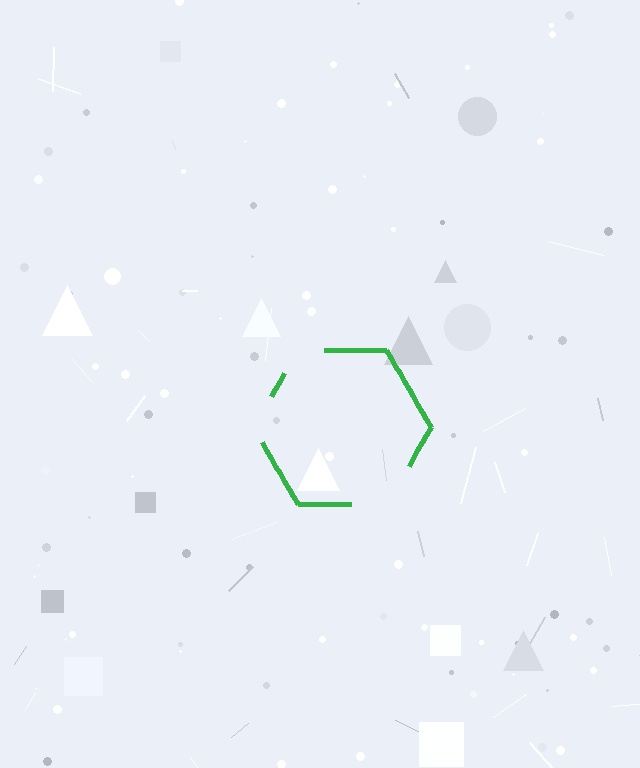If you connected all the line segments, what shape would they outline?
They would outline a hexagon.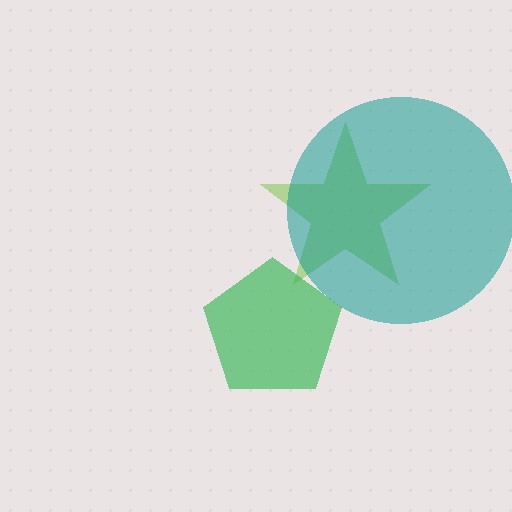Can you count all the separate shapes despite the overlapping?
Yes, there are 3 separate shapes.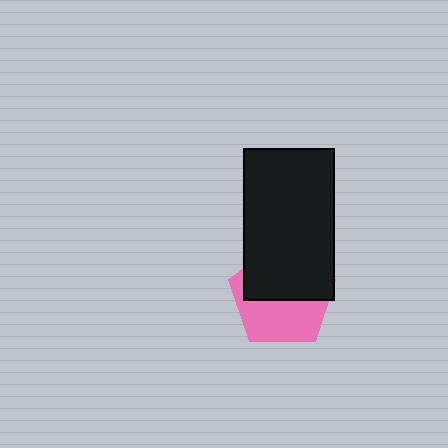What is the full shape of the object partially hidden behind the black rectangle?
The partially hidden object is a pink pentagon.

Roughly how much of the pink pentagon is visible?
About half of it is visible (roughly 47%).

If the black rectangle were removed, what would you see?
You would see the complete pink pentagon.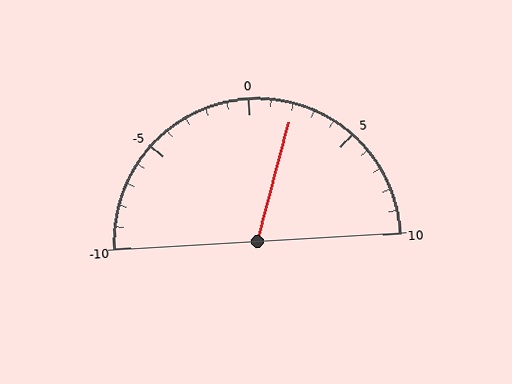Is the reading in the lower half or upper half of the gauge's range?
The reading is in the upper half of the range (-10 to 10).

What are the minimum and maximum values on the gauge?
The gauge ranges from -10 to 10.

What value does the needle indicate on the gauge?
The needle indicates approximately 2.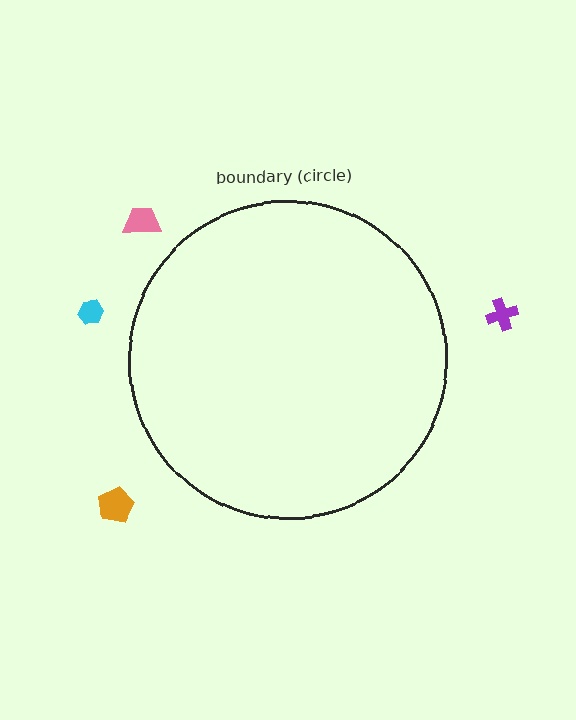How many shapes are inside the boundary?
0 inside, 4 outside.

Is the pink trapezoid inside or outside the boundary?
Outside.